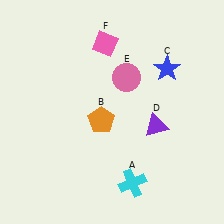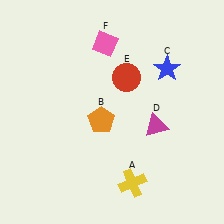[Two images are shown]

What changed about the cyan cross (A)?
In Image 1, A is cyan. In Image 2, it changed to yellow.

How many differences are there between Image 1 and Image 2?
There are 3 differences between the two images.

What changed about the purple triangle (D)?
In Image 1, D is purple. In Image 2, it changed to magenta.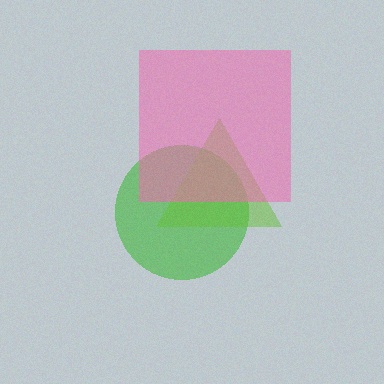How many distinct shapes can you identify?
There are 3 distinct shapes: a green circle, a lime triangle, a pink square.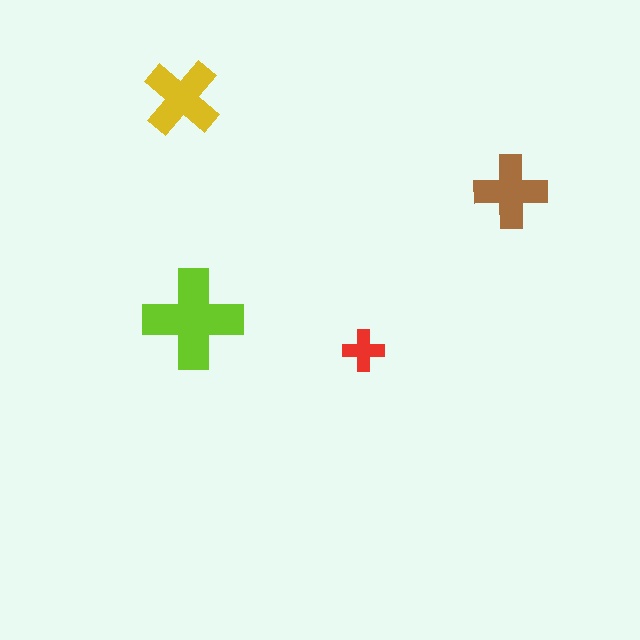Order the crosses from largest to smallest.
the lime one, the yellow one, the brown one, the red one.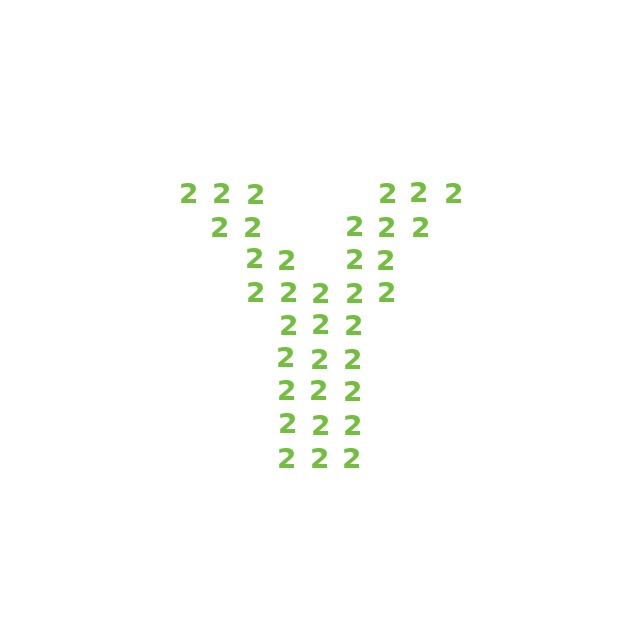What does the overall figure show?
The overall figure shows the letter Y.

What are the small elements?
The small elements are digit 2's.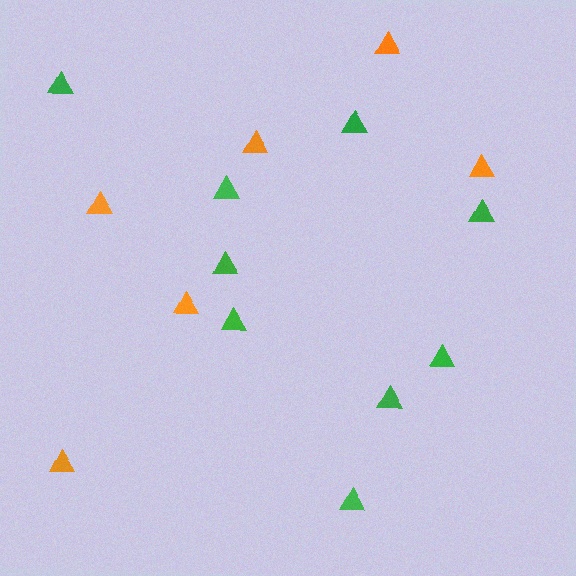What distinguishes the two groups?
There are 2 groups: one group of orange triangles (6) and one group of green triangles (9).